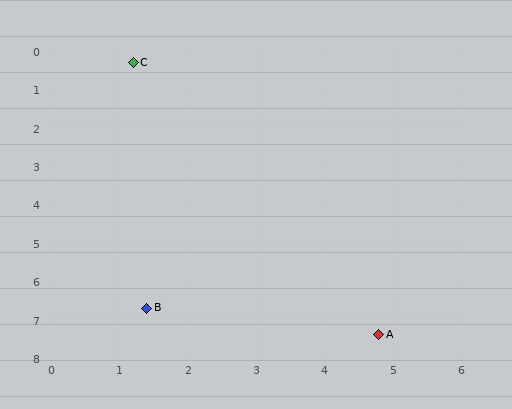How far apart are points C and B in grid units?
Points C and B are about 6.4 grid units apart.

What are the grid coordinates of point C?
Point C is at approximately (1.2, 0.3).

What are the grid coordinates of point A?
Point A is at approximately (4.8, 7.4).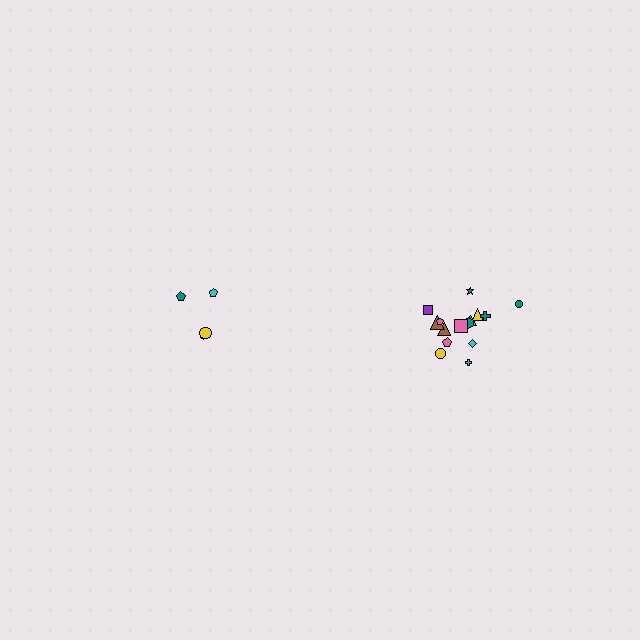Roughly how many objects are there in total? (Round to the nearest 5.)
Roughly 20 objects in total.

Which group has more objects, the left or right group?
The right group.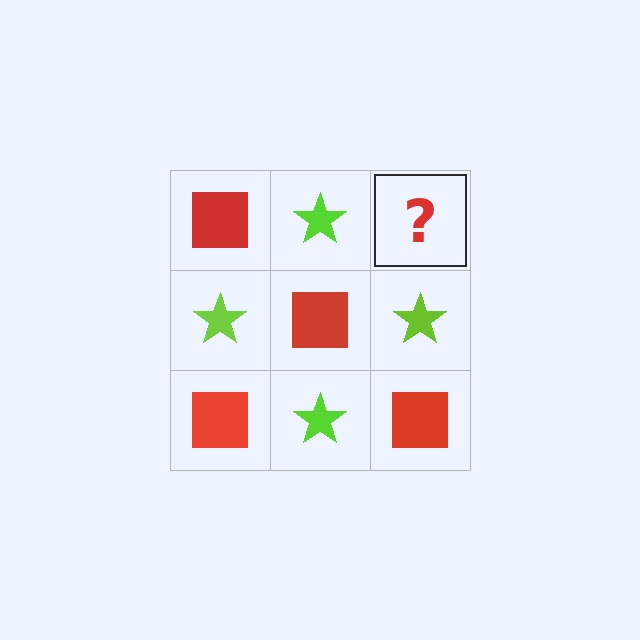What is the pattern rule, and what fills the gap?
The rule is that it alternates red square and lime star in a checkerboard pattern. The gap should be filled with a red square.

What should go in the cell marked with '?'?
The missing cell should contain a red square.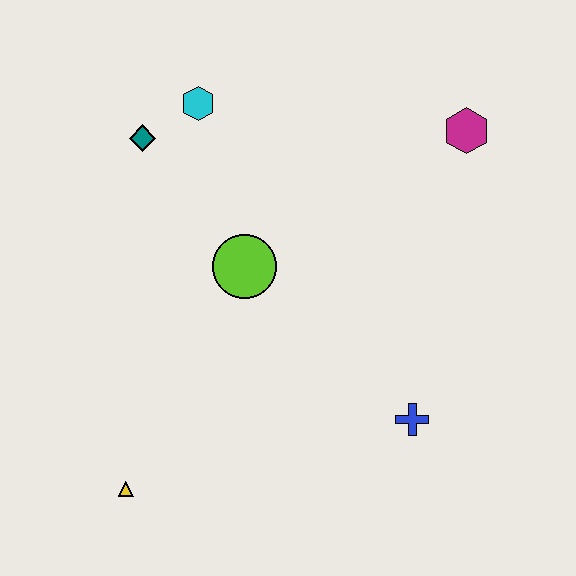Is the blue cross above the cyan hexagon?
No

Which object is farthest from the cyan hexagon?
The yellow triangle is farthest from the cyan hexagon.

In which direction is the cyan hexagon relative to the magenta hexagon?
The cyan hexagon is to the left of the magenta hexagon.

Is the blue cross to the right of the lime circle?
Yes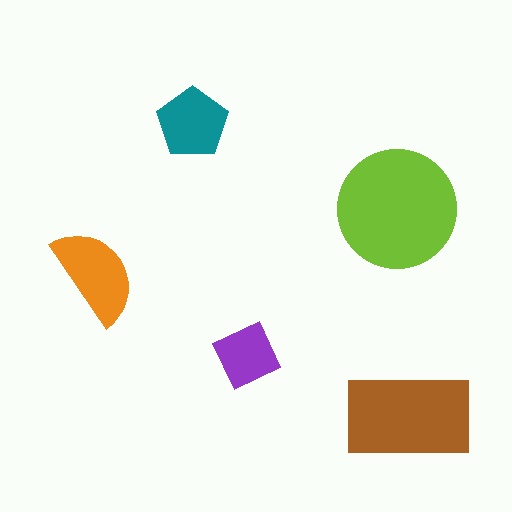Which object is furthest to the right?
The brown rectangle is rightmost.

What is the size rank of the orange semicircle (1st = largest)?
3rd.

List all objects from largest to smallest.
The lime circle, the brown rectangle, the orange semicircle, the teal pentagon, the purple diamond.